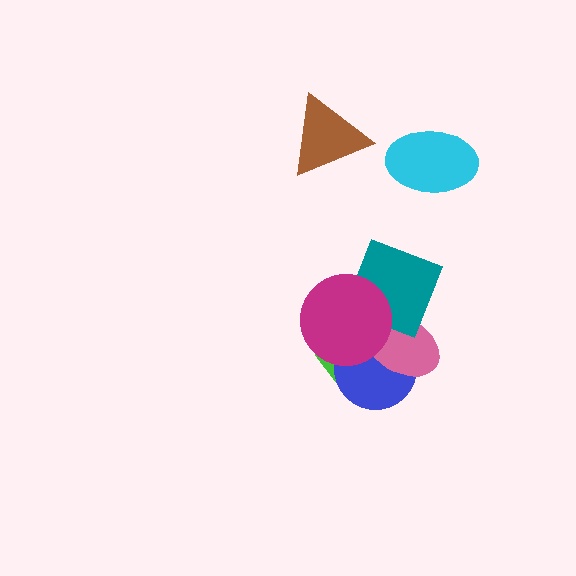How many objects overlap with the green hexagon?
4 objects overlap with the green hexagon.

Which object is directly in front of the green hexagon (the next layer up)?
The blue circle is directly in front of the green hexagon.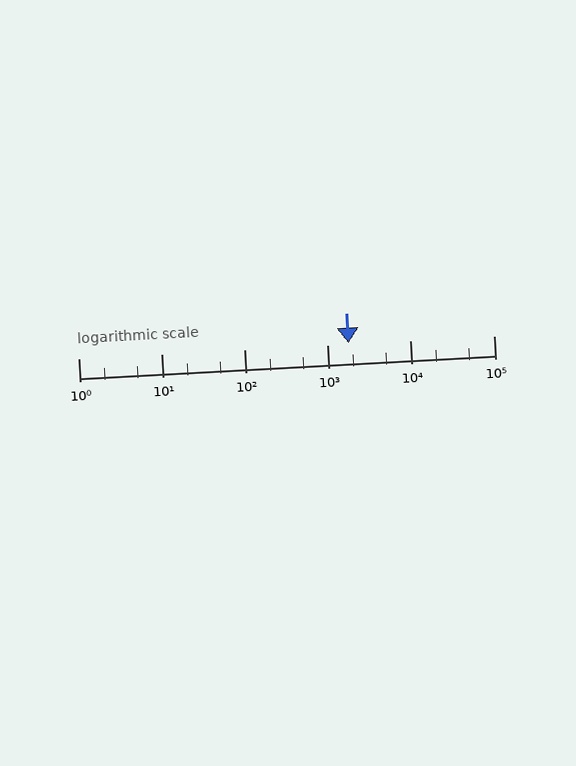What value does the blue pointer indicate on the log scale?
The pointer indicates approximately 1800.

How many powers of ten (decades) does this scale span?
The scale spans 5 decades, from 1 to 100000.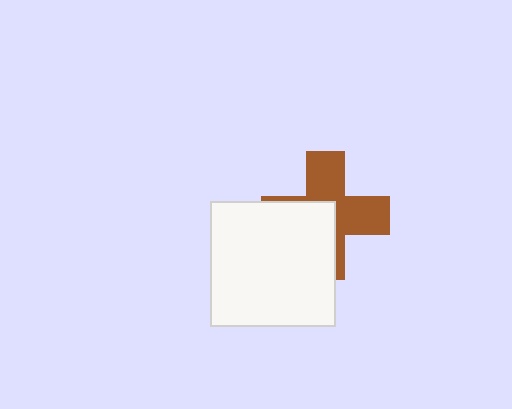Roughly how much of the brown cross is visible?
About half of it is visible (roughly 56%).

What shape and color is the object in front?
The object in front is a white square.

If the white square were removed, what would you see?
You would see the complete brown cross.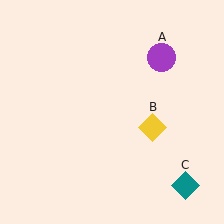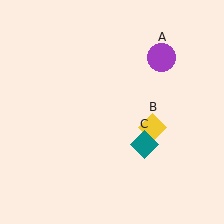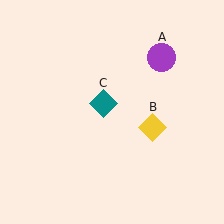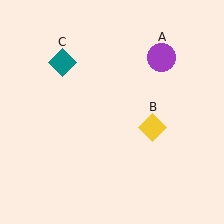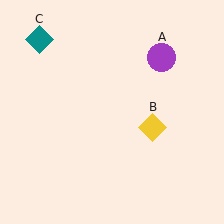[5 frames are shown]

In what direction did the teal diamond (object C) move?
The teal diamond (object C) moved up and to the left.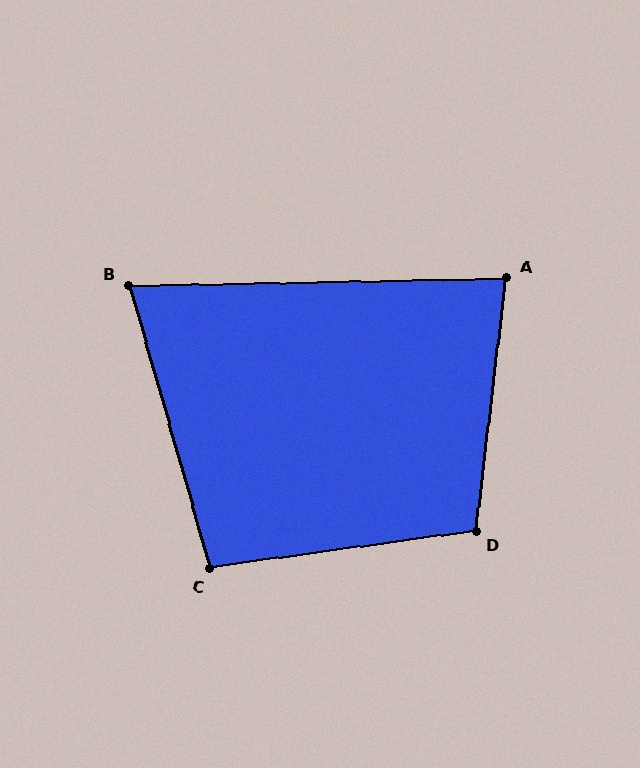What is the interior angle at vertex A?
Approximately 82 degrees (acute).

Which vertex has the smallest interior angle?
B, at approximately 75 degrees.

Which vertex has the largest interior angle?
D, at approximately 105 degrees.